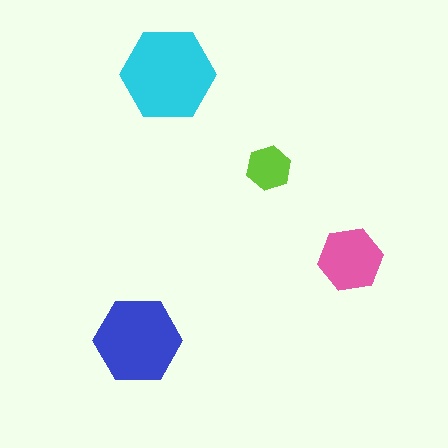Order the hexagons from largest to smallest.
the cyan one, the blue one, the pink one, the lime one.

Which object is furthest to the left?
The blue hexagon is leftmost.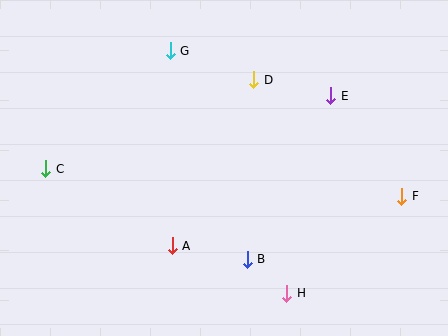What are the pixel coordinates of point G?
Point G is at (170, 51).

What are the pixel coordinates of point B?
Point B is at (247, 259).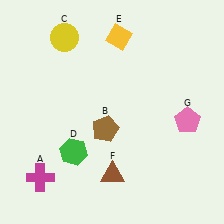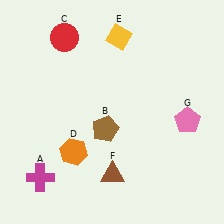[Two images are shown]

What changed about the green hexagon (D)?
In Image 1, D is green. In Image 2, it changed to orange.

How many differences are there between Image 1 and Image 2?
There are 2 differences between the two images.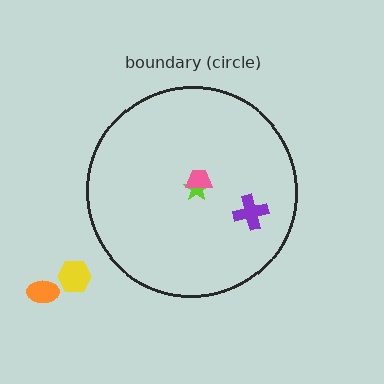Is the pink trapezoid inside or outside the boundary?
Inside.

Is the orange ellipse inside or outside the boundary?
Outside.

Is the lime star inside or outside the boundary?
Inside.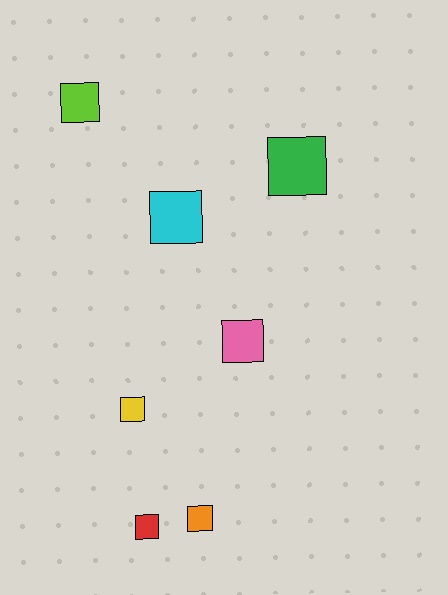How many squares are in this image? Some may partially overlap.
There are 7 squares.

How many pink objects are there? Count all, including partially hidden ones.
There is 1 pink object.